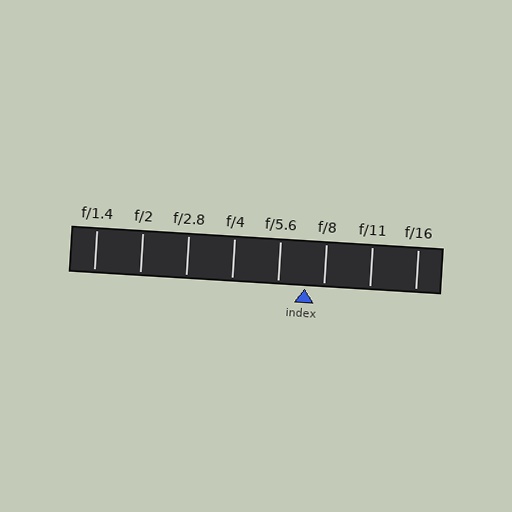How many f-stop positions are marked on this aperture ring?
There are 8 f-stop positions marked.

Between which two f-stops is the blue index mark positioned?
The index mark is between f/5.6 and f/8.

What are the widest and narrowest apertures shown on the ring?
The widest aperture shown is f/1.4 and the narrowest is f/16.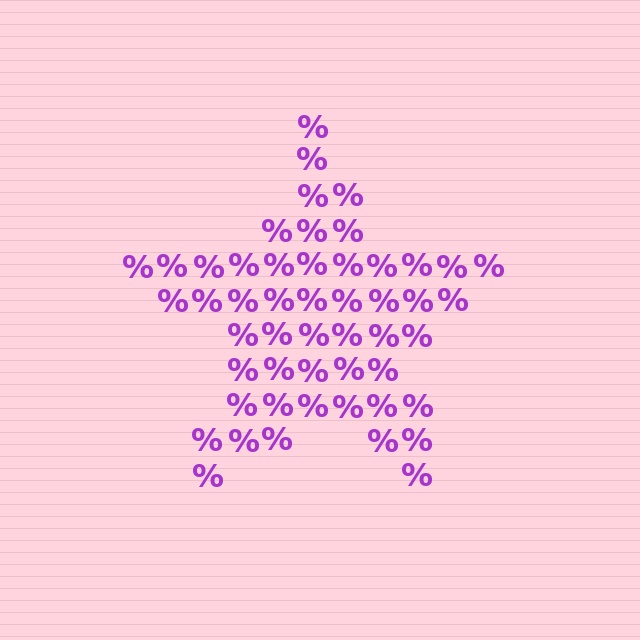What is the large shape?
The large shape is a star.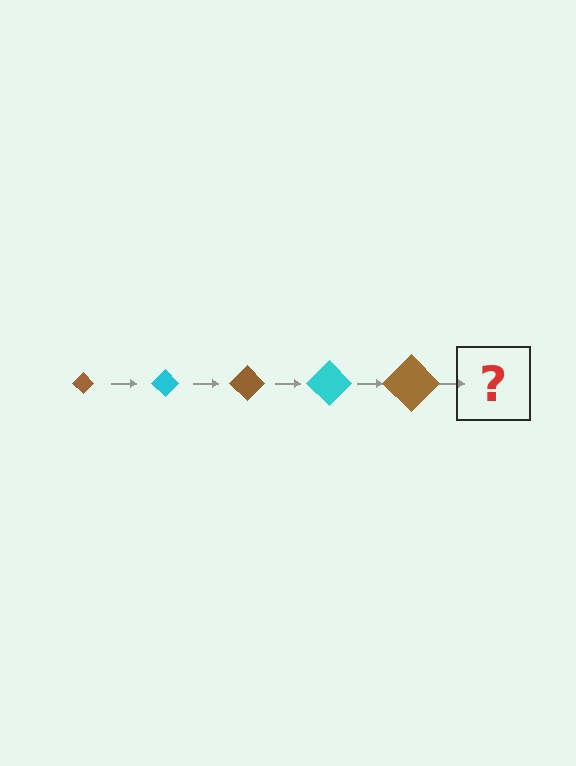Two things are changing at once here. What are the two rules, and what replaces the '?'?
The two rules are that the diamond grows larger each step and the color cycles through brown and cyan. The '?' should be a cyan diamond, larger than the previous one.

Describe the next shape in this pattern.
It should be a cyan diamond, larger than the previous one.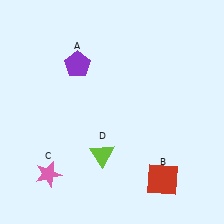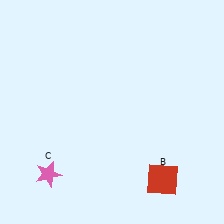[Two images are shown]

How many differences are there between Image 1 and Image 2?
There are 2 differences between the two images.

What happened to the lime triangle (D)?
The lime triangle (D) was removed in Image 2. It was in the bottom-left area of Image 1.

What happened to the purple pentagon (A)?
The purple pentagon (A) was removed in Image 2. It was in the top-left area of Image 1.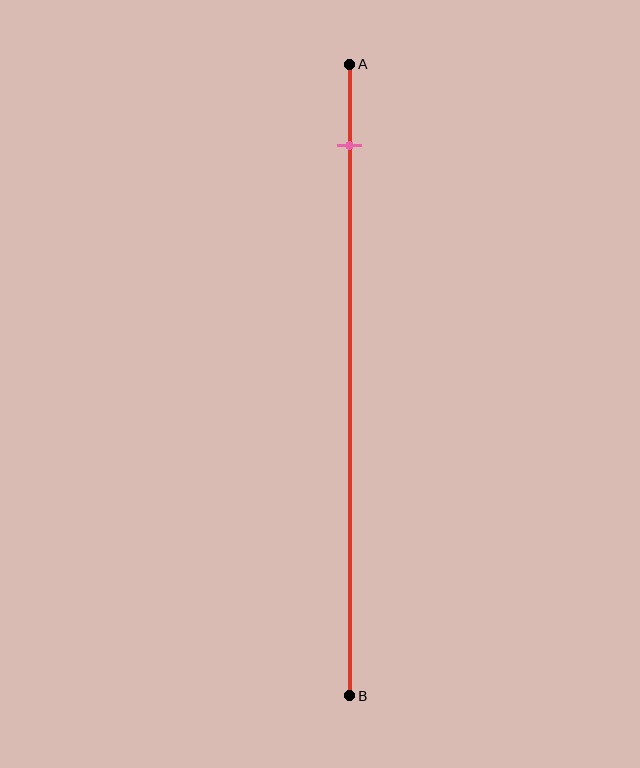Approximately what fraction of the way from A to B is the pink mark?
The pink mark is approximately 15% of the way from A to B.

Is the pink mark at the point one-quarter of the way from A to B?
No, the mark is at about 15% from A, not at the 25% one-quarter point.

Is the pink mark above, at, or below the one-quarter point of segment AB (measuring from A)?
The pink mark is above the one-quarter point of segment AB.